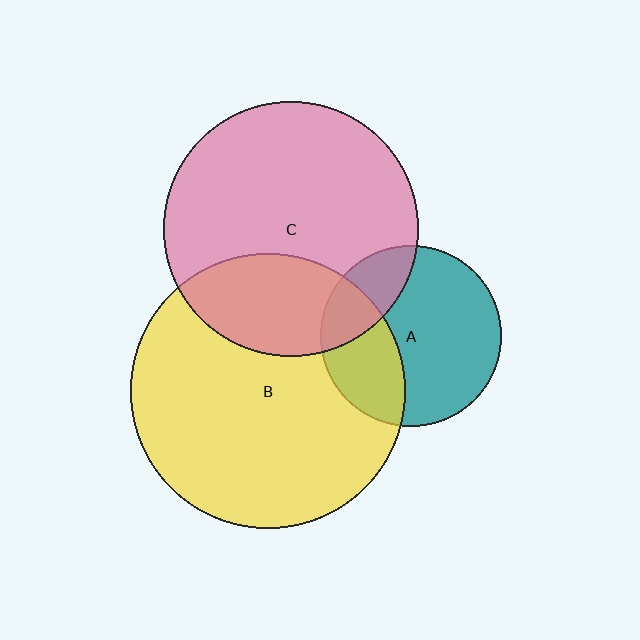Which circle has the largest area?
Circle B (yellow).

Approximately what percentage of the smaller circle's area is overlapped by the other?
Approximately 30%.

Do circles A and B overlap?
Yes.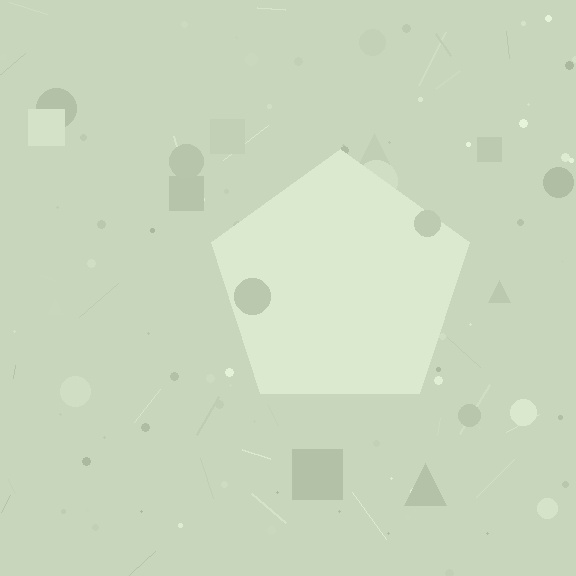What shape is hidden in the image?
A pentagon is hidden in the image.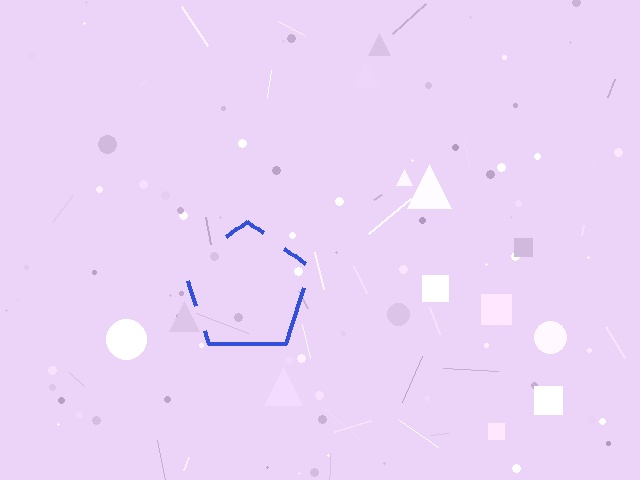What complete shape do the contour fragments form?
The contour fragments form a pentagon.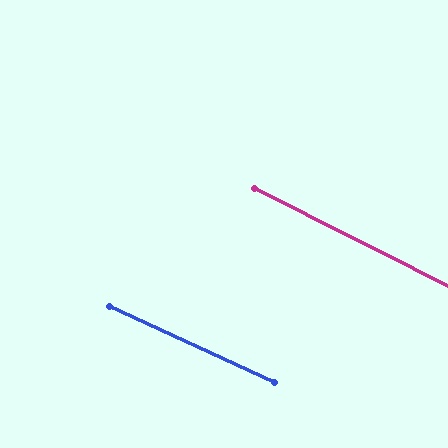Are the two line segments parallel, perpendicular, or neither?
Parallel — their directions differ by only 1.9°.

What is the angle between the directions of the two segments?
Approximately 2 degrees.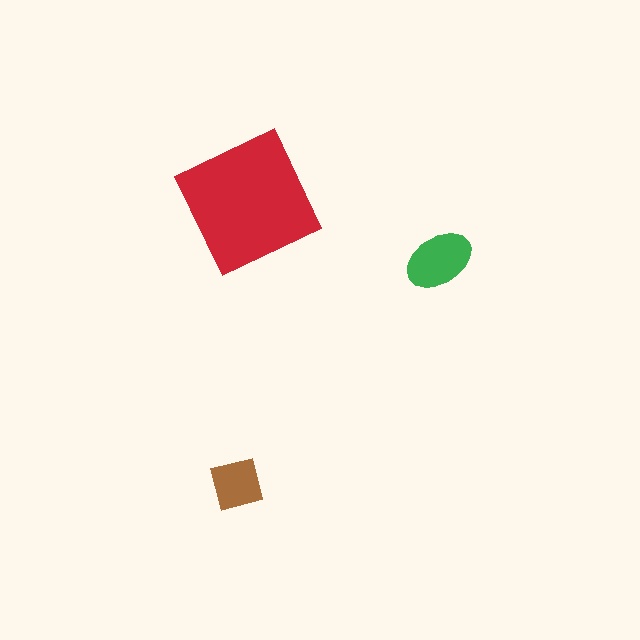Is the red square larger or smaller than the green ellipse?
Larger.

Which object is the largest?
The red square.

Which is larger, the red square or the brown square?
The red square.